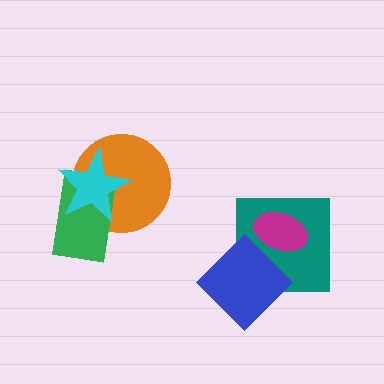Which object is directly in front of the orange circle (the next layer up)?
The green rectangle is directly in front of the orange circle.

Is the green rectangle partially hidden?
Yes, it is partially covered by another shape.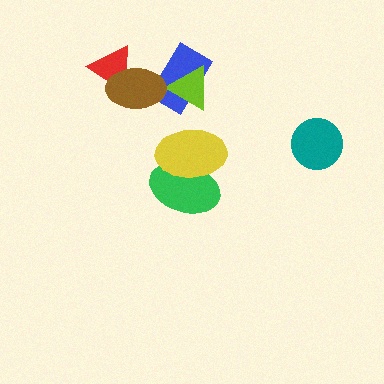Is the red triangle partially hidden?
Yes, it is partially covered by another shape.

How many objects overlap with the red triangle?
1 object overlaps with the red triangle.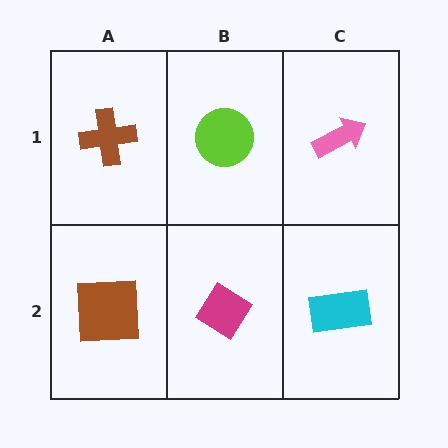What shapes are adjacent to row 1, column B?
A magenta diamond (row 2, column B), a brown cross (row 1, column A), a pink arrow (row 1, column C).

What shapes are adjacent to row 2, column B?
A lime circle (row 1, column B), a brown square (row 2, column A), a cyan rectangle (row 2, column C).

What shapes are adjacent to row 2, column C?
A pink arrow (row 1, column C), a magenta diamond (row 2, column B).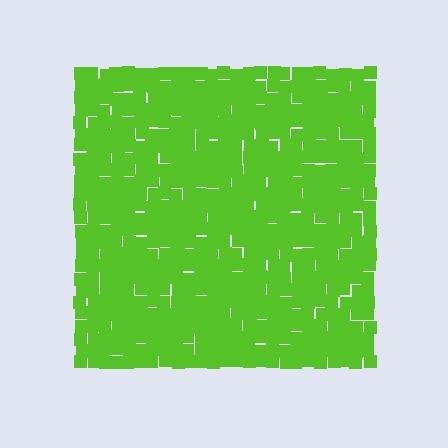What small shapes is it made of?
It is made of small squares.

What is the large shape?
The large shape is a square.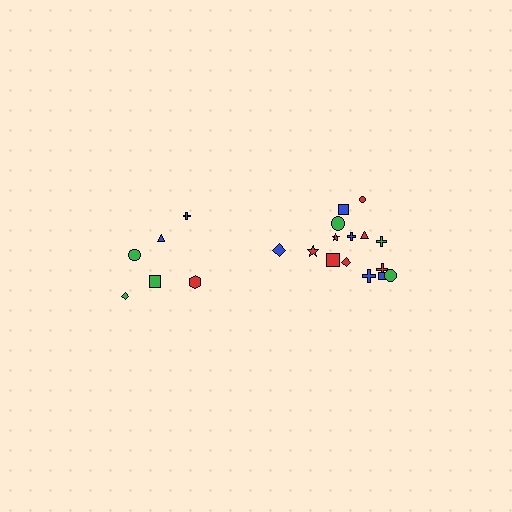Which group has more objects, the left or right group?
The right group.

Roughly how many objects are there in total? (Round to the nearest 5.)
Roughly 20 objects in total.